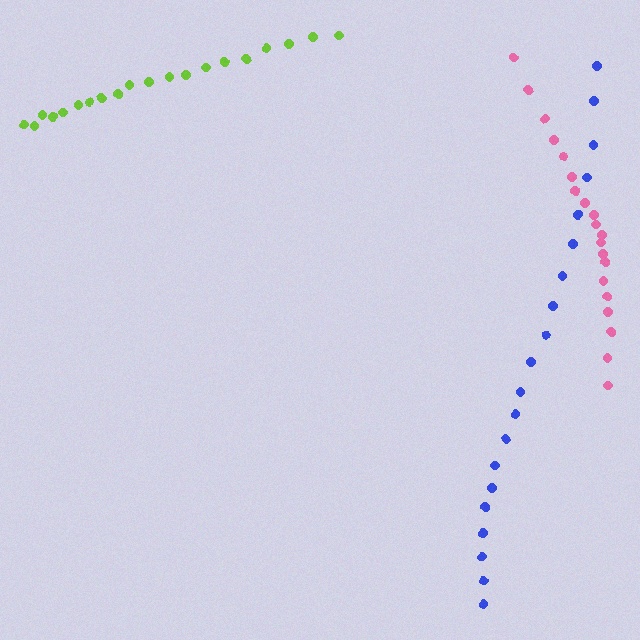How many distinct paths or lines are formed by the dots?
There are 3 distinct paths.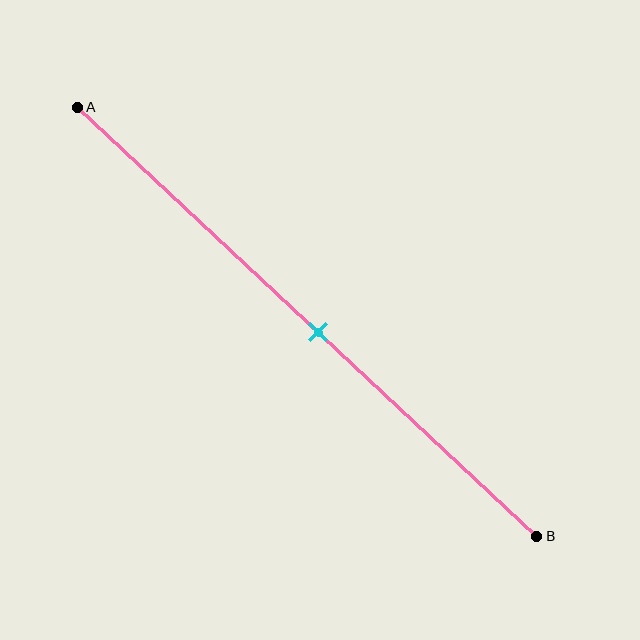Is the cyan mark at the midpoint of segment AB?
Yes, the mark is approximately at the midpoint.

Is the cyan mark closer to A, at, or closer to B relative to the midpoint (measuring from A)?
The cyan mark is approximately at the midpoint of segment AB.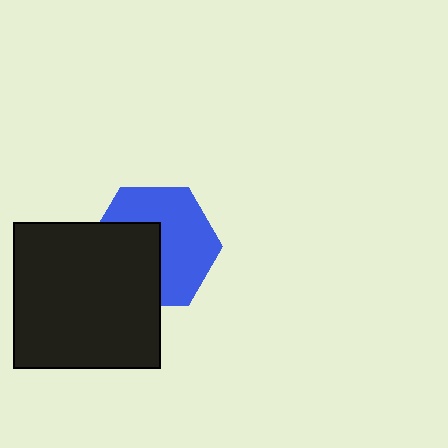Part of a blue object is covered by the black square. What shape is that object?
It is a hexagon.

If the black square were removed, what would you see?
You would see the complete blue hexagon.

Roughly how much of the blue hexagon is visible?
About half of it is visible (roughly 57%).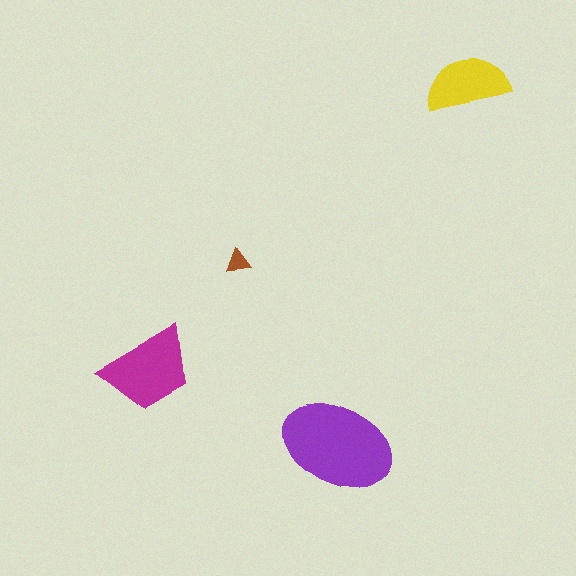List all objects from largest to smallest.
The purple ellipse, the magenta trapezoid, the yellow semicircle, the brown triangle.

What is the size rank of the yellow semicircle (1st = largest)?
3rd.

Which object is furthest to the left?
The magenta trapezoid is leftmost.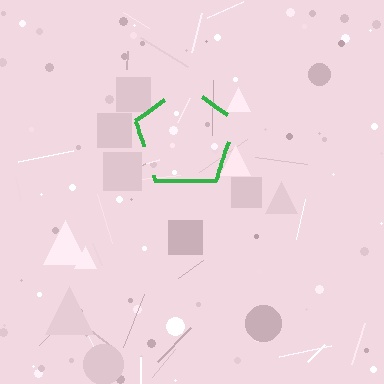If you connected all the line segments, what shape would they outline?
They would outline a pentagon.